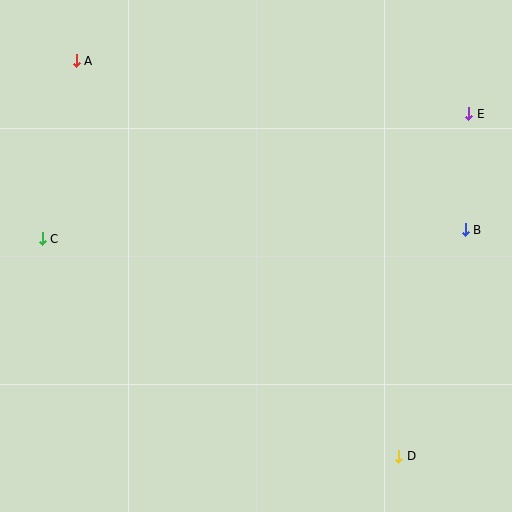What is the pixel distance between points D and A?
The distance between D and A is 510 pixels.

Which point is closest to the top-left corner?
Point A is closest to the top-left corner.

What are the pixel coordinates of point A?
Point A is at (76, 61).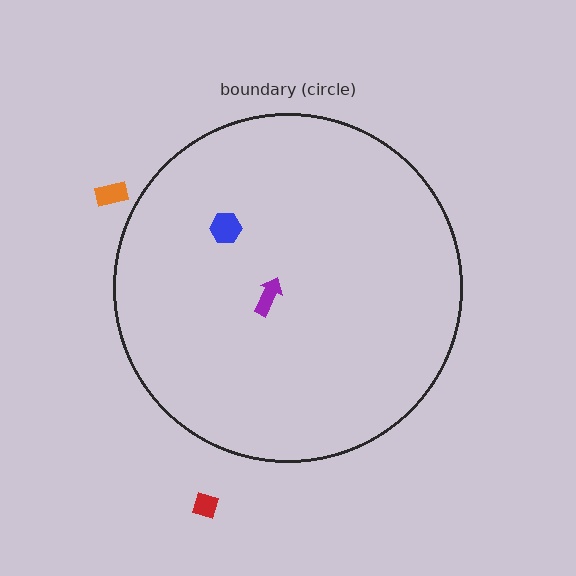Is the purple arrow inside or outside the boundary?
Inside.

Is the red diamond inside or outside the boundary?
Outside.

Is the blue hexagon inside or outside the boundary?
Inside.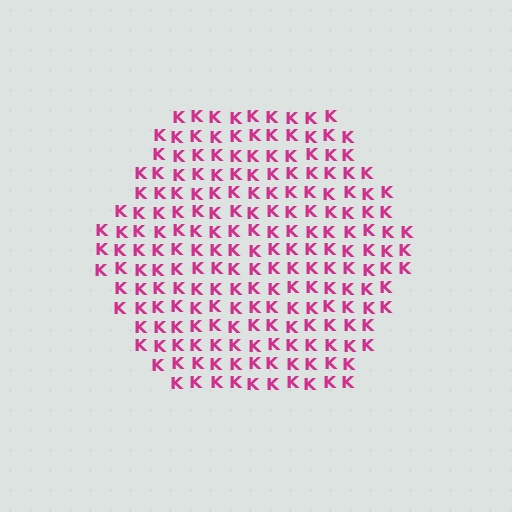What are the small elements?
The small elements are letter K's.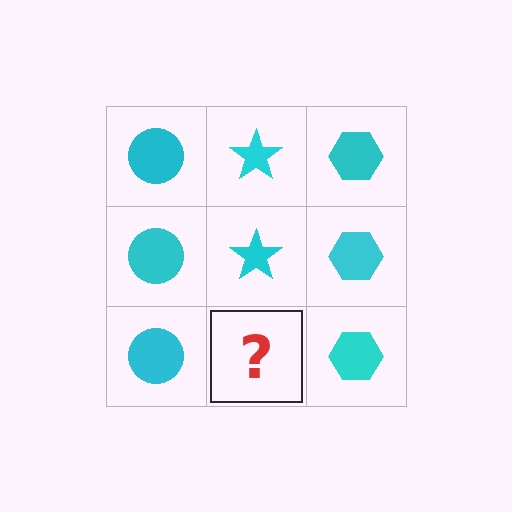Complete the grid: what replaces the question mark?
The question mark should be replaced with a cyan star.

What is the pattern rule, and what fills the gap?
The rule is that each column has a consistent shape. The gap should be filled with a cyan star.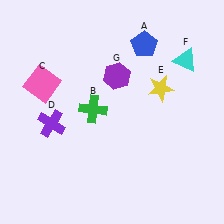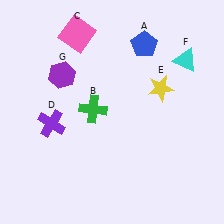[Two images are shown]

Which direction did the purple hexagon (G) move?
The purple hexagon (G) moved left.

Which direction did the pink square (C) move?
The pink square (C) moved up.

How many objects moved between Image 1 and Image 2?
2 objects moved between the two images.